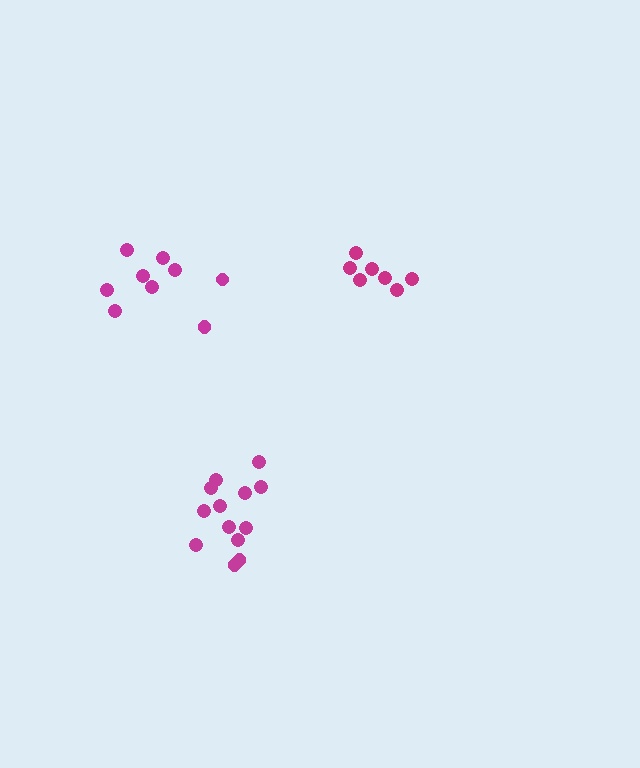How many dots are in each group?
Group 1: 13 dots, Group 2: 7 dots, Group 3: 9 dots (29 total).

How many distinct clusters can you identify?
There are 3 distinct clusters.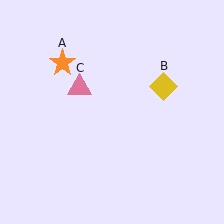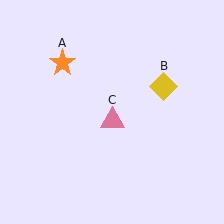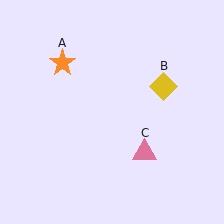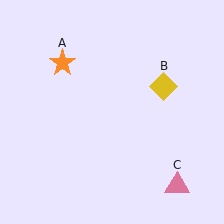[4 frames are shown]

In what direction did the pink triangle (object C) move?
The pink triangle (object C) moved down and to the right.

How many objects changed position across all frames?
1 object changed position: pink triangle (object C).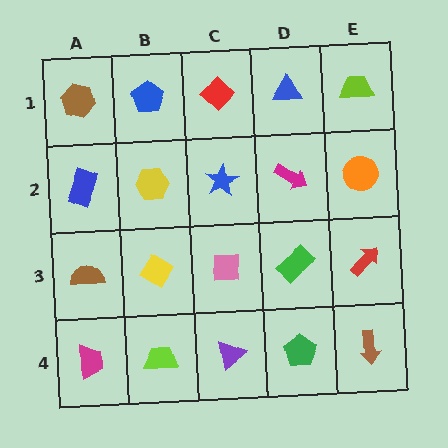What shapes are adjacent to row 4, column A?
A brown semicircle (row 3, column A), a lime trapezoid (row 4, column B).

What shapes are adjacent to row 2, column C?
A red diamond (row 1, column C), a pink square (row 3, column C), a yellow hexagon (row 2, column B), a magenta arrow (row 2, column D).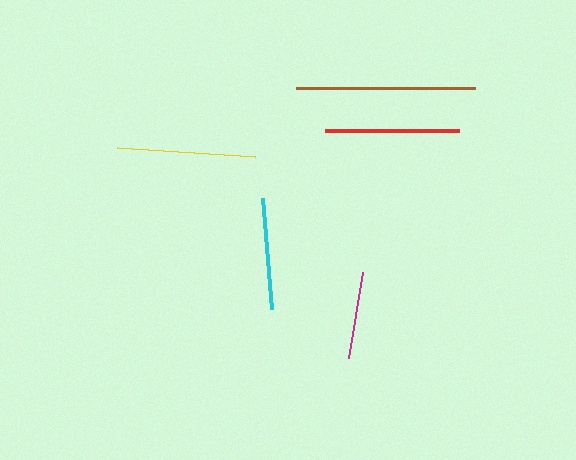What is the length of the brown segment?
The brown segment is approximately 179 pixels long.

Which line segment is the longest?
The brown line is the longest at approximately 179 pixels.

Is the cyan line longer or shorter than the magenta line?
The cyan line is longer than the magenta line.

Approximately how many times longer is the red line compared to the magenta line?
The red line is approximately 1.5 times the length of the magenta line.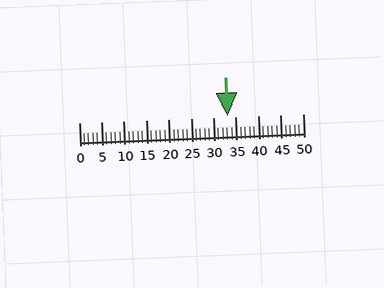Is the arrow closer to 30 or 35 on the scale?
The arrow is closer to 35.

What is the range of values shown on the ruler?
The ruler shows values from 0 to 50.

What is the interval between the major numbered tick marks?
The major tick marks are spaced 5 units apart.